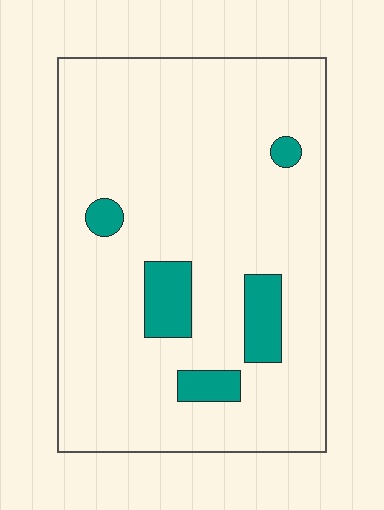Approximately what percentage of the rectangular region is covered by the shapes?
Approximately 10%.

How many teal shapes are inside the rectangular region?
5.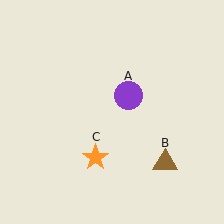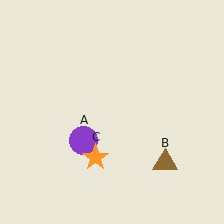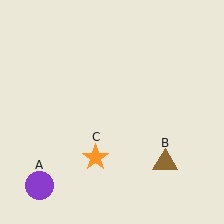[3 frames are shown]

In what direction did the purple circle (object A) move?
The purple circle (object A) moved down and to the left.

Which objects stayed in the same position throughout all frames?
Brown triangle (object B) and orange star (object C) remained stationary.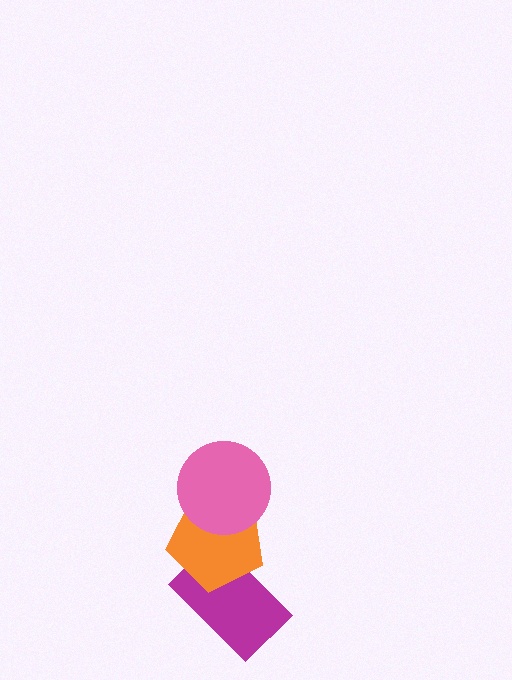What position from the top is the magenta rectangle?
The magenta rectangle is 3rd from the top.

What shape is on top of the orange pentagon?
The pink circle is on top of the orange pentagon.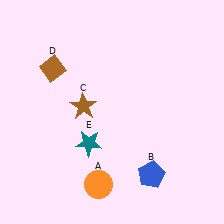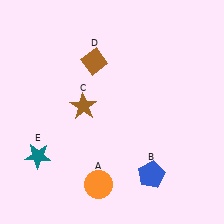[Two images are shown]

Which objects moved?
The objects that moved are: the brown diamond (D), the teal star (E).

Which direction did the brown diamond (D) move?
The brown diamond (D) moved right.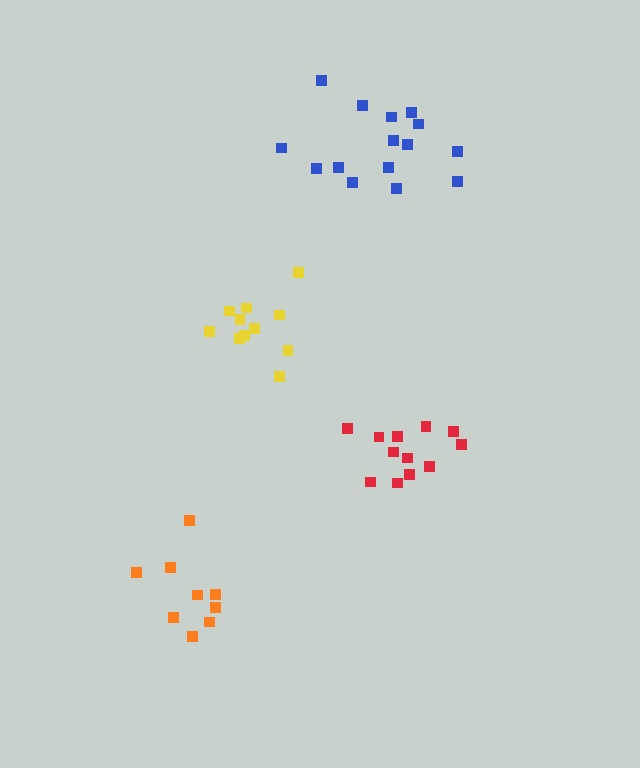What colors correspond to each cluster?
The clusters are colored: yellow, blue, red, orange.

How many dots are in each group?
Group 1: 11 dots, Group 2: 15 dots, Group 3: 12 dots, Group 4: 9 dots (47 total).